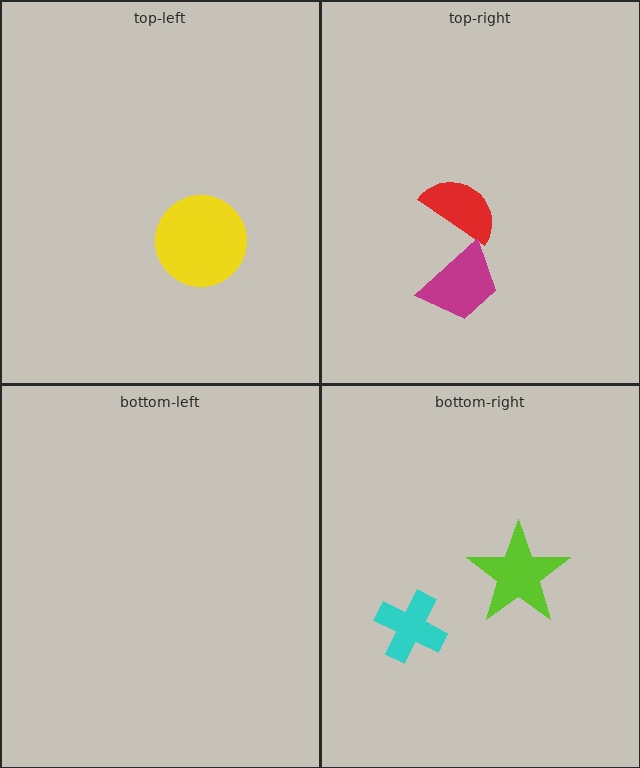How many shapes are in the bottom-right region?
2.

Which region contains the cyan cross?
The bottom-right region.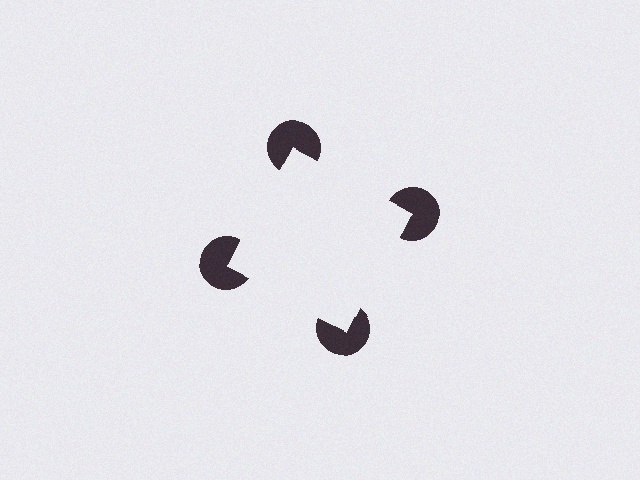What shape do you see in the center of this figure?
An illusory square — its edges are inferred from the aligned wedge cuts in the pac-man discs, not physically drawn.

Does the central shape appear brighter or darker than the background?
It typically appears slightly brighter than the background, even though no actual brightness change is drawn.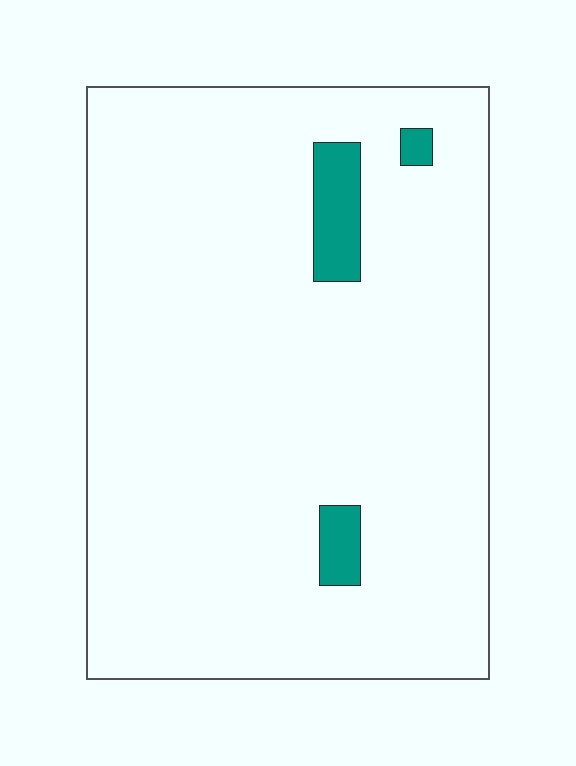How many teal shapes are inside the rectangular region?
3.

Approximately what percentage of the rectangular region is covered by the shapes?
Approximately 5%.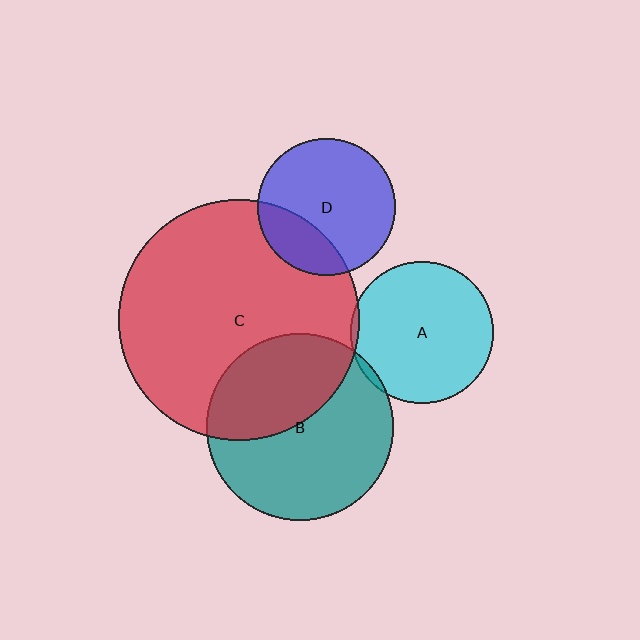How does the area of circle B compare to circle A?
Approximately 1.7 times.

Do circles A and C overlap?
Yes.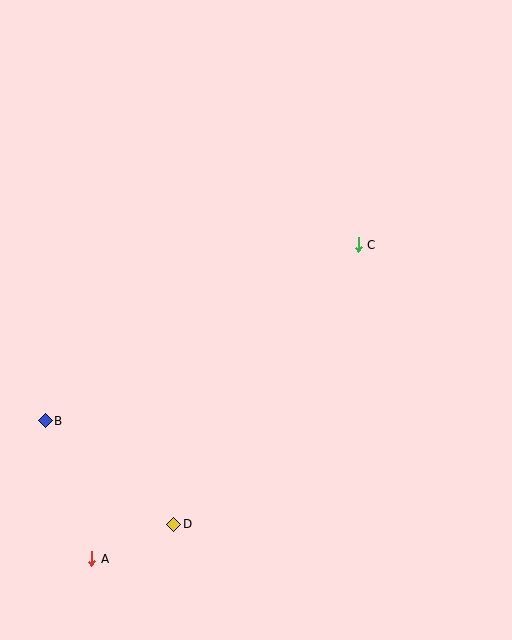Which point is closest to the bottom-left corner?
Point A is closest to the bottom-left corner.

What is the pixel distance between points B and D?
The distance between B and D is 165 pixels.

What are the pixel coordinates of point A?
Point A is at (92, 559).